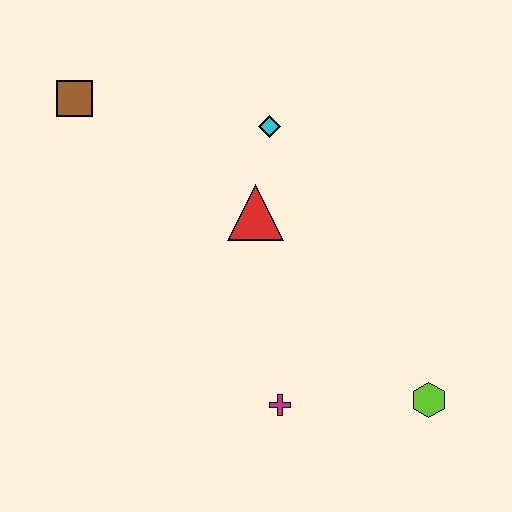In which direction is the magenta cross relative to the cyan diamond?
The magenta cross is below the cyan diamond.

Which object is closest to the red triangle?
The cyan diamond is closest to the red triangle.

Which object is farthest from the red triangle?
The lime hexagon is farthest from the red triangle.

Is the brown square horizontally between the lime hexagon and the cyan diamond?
No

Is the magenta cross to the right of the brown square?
Yes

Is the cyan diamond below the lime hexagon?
No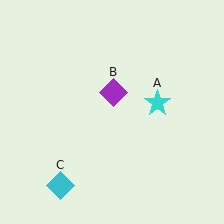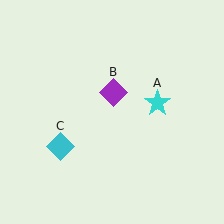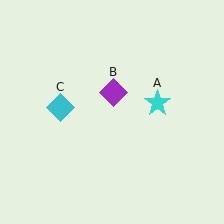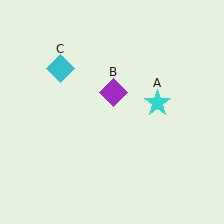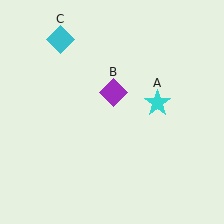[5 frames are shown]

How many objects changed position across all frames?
1 object changed position: cyan diamond (object C).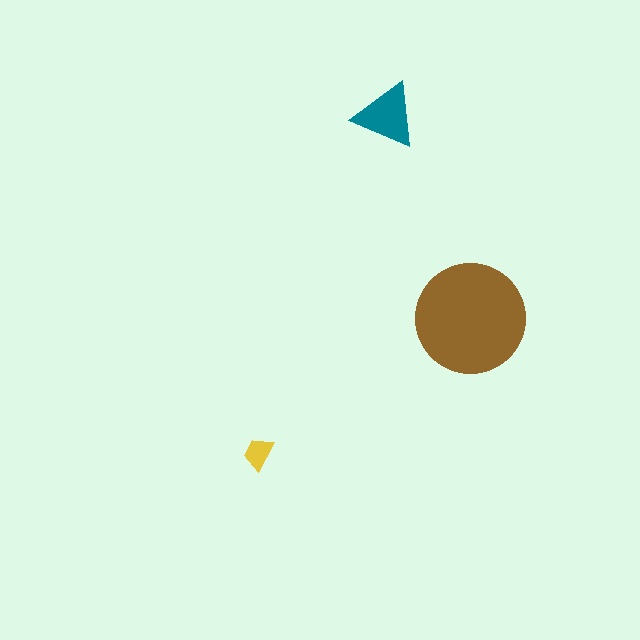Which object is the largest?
The brown circle.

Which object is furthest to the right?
The brown circle is rightmost.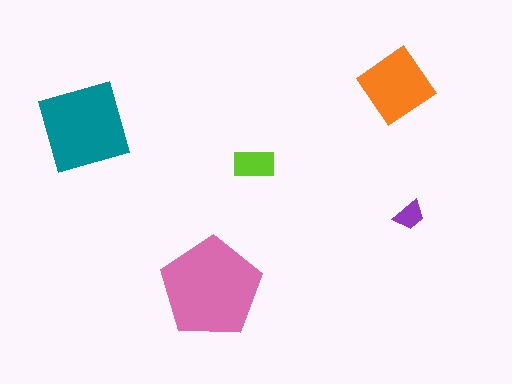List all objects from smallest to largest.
The purple trapezoid, the lime rectangle, the orange diamond, the teal square, the pink pentagon.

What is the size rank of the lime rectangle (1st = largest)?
4th.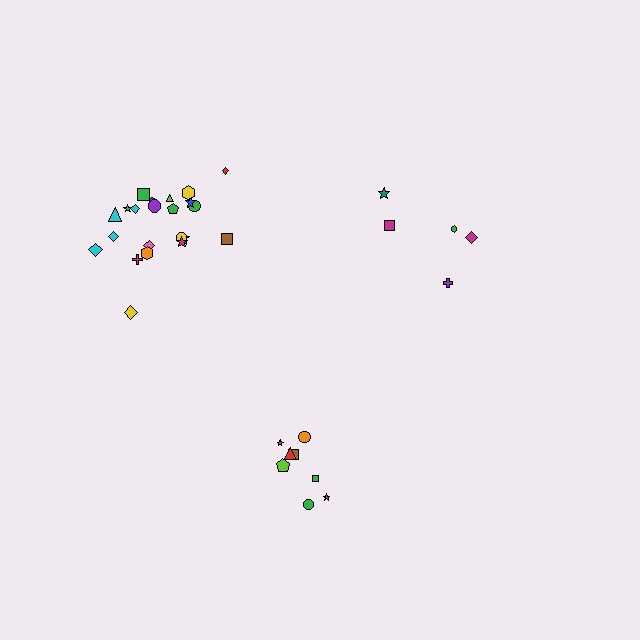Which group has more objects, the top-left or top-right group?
The top-left group.